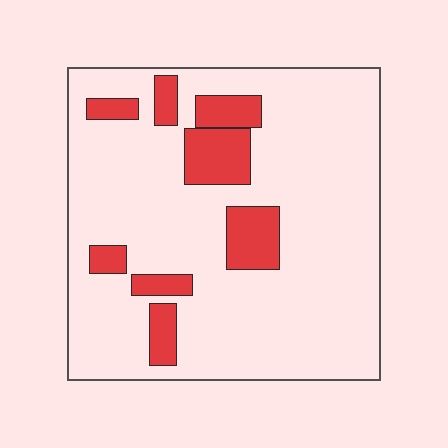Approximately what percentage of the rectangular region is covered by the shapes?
Approximately 15%.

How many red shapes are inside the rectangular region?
8.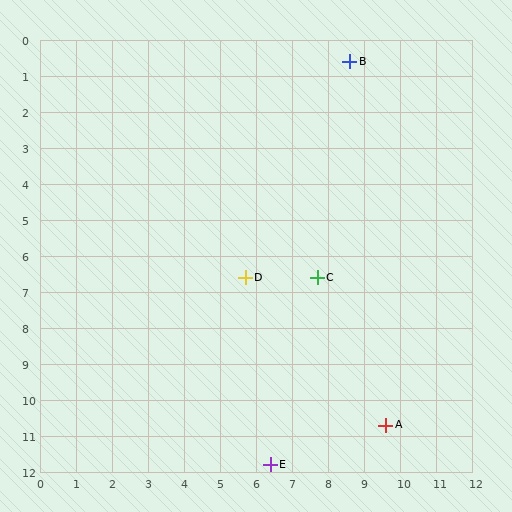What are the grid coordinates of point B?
Point B is at approximately (8.6, 0.6).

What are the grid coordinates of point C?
Point C is at approximately (7.7, 6.6).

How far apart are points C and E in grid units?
Points C and E are about 5.4 grid units apart.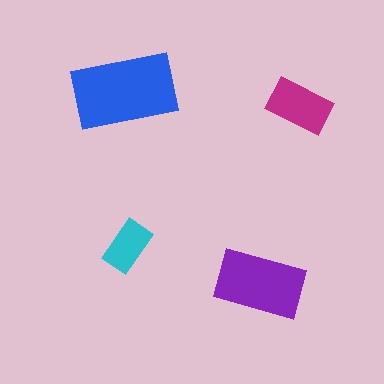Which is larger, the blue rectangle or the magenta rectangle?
The blue one.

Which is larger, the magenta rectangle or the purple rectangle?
The purple one.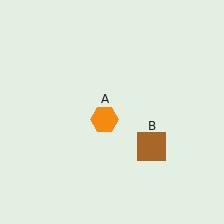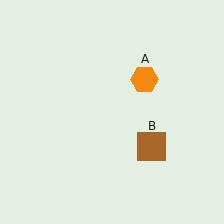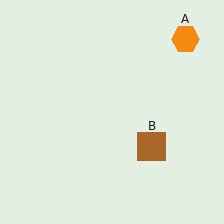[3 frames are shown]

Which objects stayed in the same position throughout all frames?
Brown square (object B) remained stationary.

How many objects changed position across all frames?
1 object changed position: orange hexagon (object A).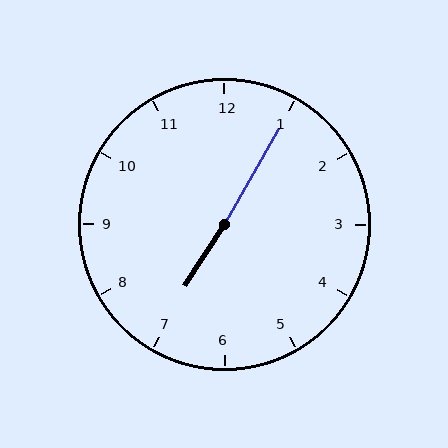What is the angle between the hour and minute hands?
Approximately 178 degrees.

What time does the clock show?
7:05.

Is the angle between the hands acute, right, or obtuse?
It is obtuse.